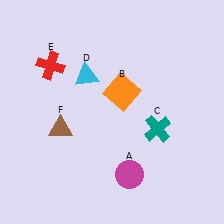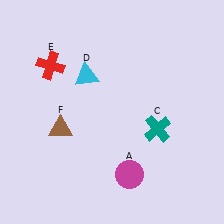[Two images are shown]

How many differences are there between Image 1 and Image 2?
There is 1 difference between the two images.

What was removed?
The orange square (B) was removed in Image 2.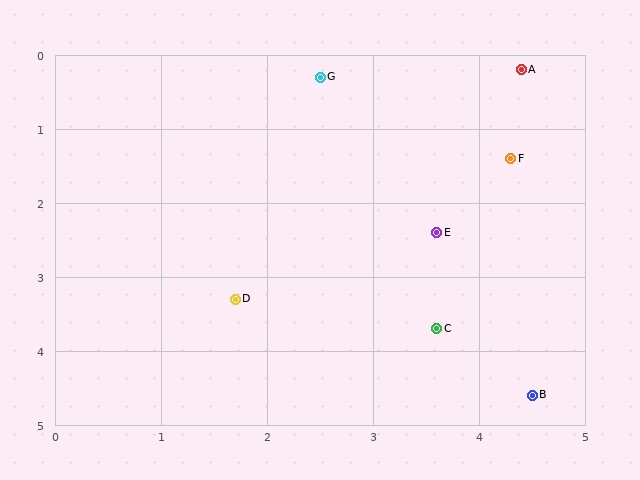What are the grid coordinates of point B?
Point B is at approximately (4.5, 4.6).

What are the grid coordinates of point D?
Point D is at approximately (1.7, 3.3).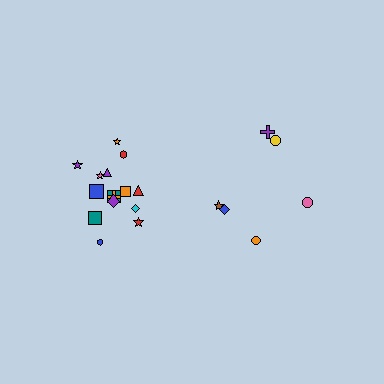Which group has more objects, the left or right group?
The left group.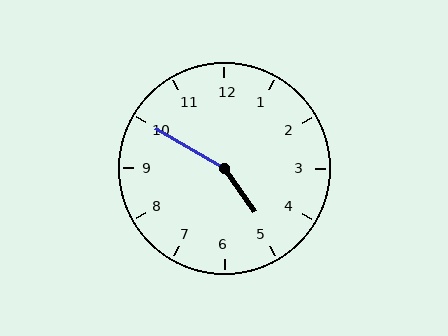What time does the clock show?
4:50.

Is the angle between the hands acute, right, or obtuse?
It is obtuse.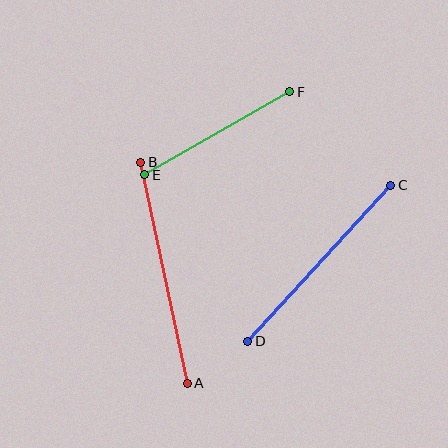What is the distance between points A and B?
The distance is approximately 226 pixels.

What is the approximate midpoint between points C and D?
The midpoint is at approximately (319, 263) pixels.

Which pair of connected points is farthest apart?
Points A and B are farthest apart.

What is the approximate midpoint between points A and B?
The midpoint is at approximately (164, 273) pixels.